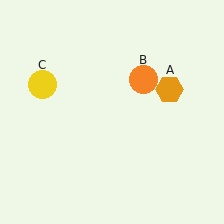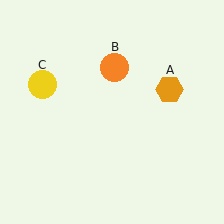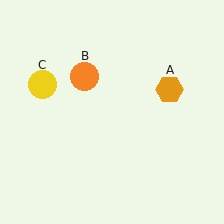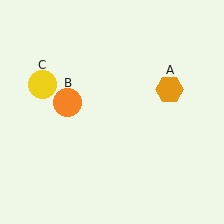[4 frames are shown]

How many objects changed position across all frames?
1 object changed position: orange circle (object B).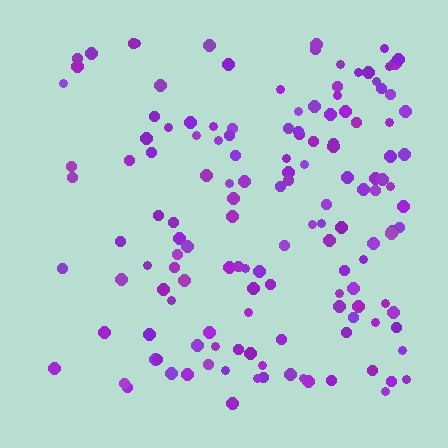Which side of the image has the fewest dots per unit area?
The left.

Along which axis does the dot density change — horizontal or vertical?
Horizontal.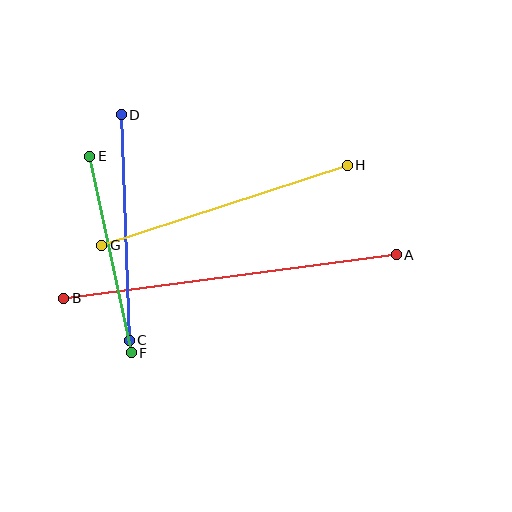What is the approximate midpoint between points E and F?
The midpoint is at approximately (111, 255) pixels.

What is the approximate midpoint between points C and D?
The midpoint is at approximately (125, 228) pixels.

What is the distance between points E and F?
The distance is approximately 201 pixels.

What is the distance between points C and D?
The distance is approximately 226 pixels.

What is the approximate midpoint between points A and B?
The midpoint is at approximately (230, 277) pixels.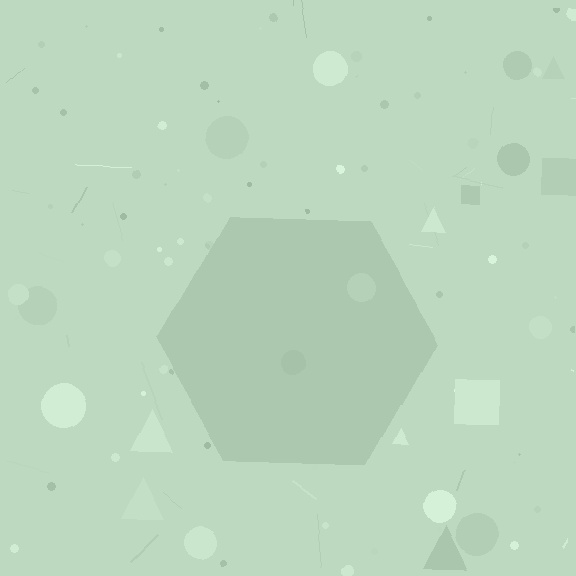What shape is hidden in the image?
A hexagon is hidden in the image.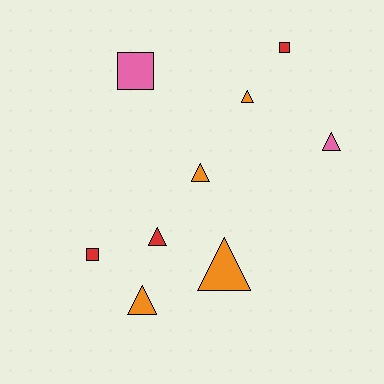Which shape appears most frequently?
Triangle, with 6 objects.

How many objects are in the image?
There are 9 objects.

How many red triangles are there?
There is 1 red triangle.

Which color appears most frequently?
Orange, with 4 objects.